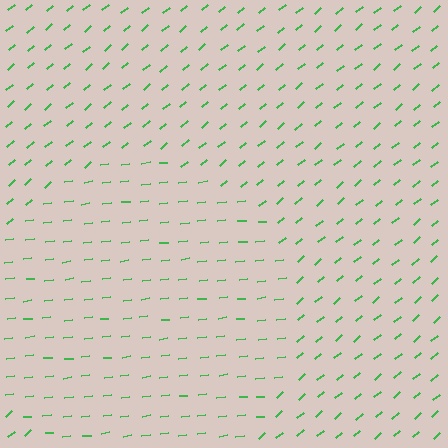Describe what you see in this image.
The image is filled with small green line segments. A circle region in the image has lines oriented differently from the surrounding lines, creating a visible texture boundary.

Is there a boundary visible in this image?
Yes, there is a texture boundary formed by a change in line orientation.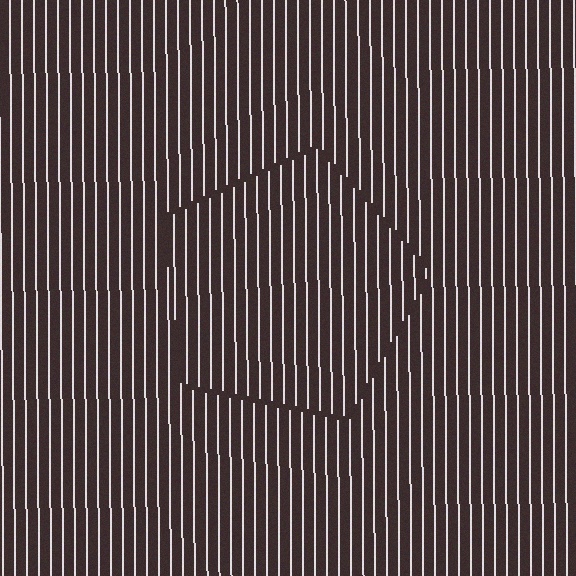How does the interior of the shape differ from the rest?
The interior of the shape contains the same grating, shifted by half a period — the contour is defined by the phase discontinuity where line-ends from the inner and outer gratings abut.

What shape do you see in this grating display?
An illusory pentagon. The interior of the shape contains the same grating, shifted by half a period — the contour is defined by the phase discontinuity where line-ends from the inner and outer gratings abut.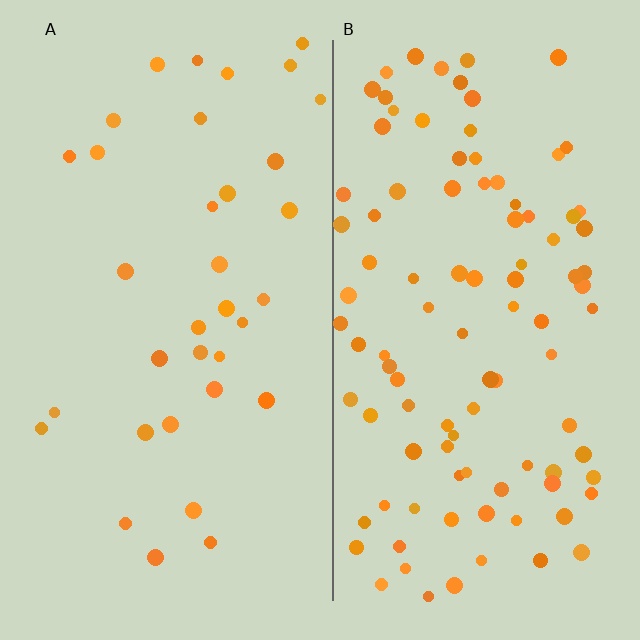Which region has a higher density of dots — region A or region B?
B (the right).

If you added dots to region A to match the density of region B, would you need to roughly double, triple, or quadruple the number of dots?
Approximately triple.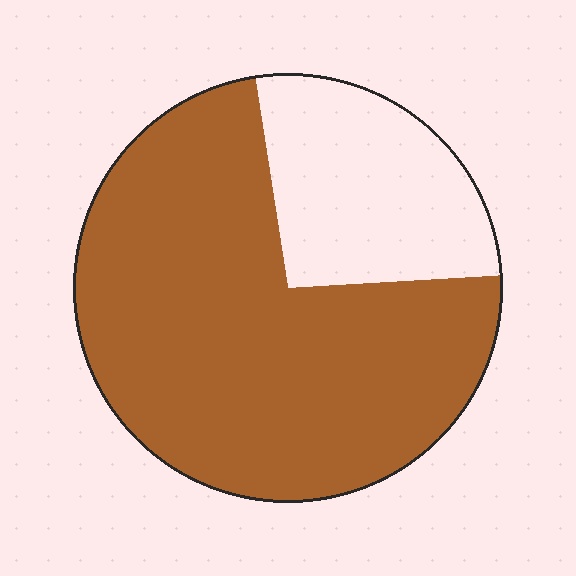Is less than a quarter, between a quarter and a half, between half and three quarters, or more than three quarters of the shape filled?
Between half and three quarters.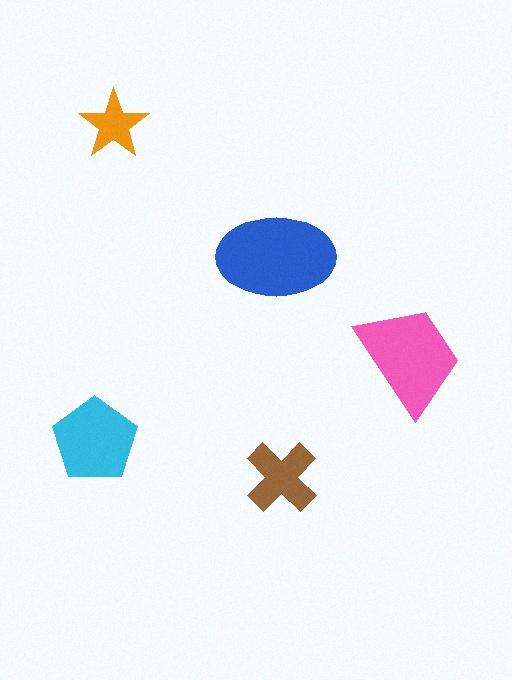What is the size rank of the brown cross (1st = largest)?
4th.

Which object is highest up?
The orange star is topmost.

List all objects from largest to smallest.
The blue ellipse, the pink trapezoid, the cyan pentagon, the brown cross, the orange star.